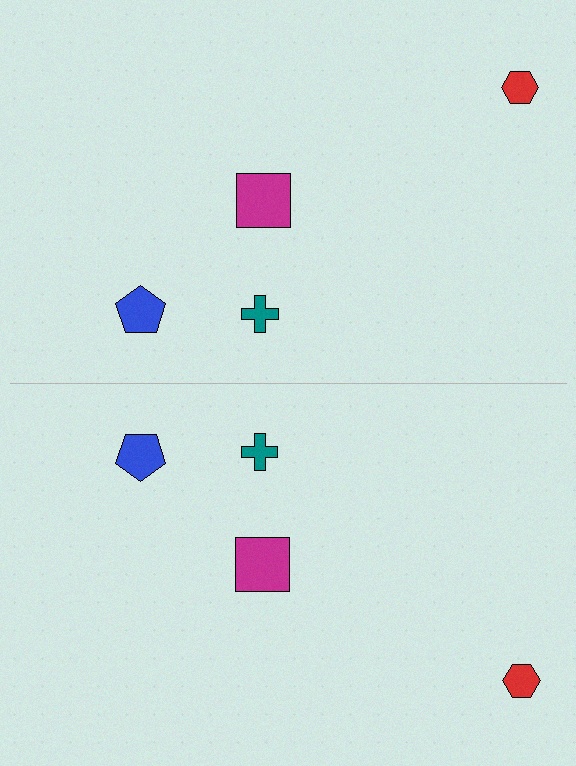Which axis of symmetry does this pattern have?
The pattern has a horizontal axis of symmetry running through the center of the image.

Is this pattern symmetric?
Yes, this pattern has bilateral (reflection) symmetry.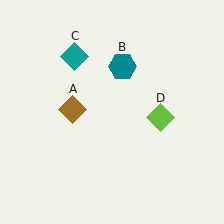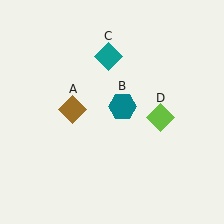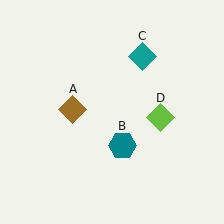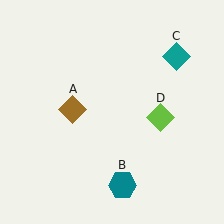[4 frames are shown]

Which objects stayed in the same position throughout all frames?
Brown diamond (object A) and lime diamond (object D) remained stationary.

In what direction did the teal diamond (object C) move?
The teal diamond (object C) moved right.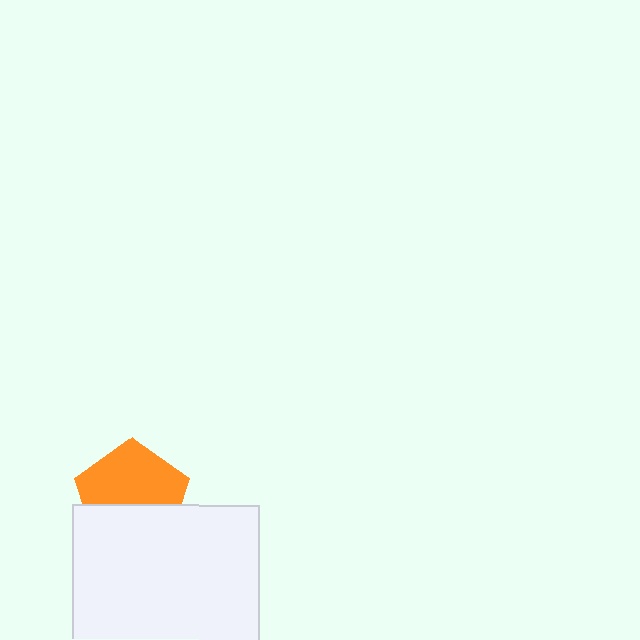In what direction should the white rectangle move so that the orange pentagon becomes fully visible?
The white rectangle should move down. That is the shortest direction to clear the overlap and leave the orange pentagon fully visible.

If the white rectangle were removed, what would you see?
You would see the complete orange pentagon.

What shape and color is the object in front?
The object in front is a white rectangle.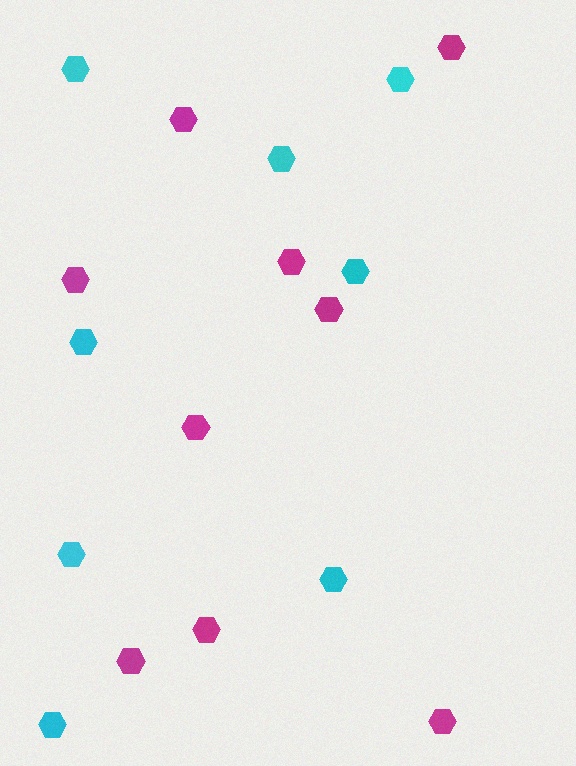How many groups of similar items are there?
There are 2 groups: one group of magenta hexagons (9) and one group of cyan hexagons (8).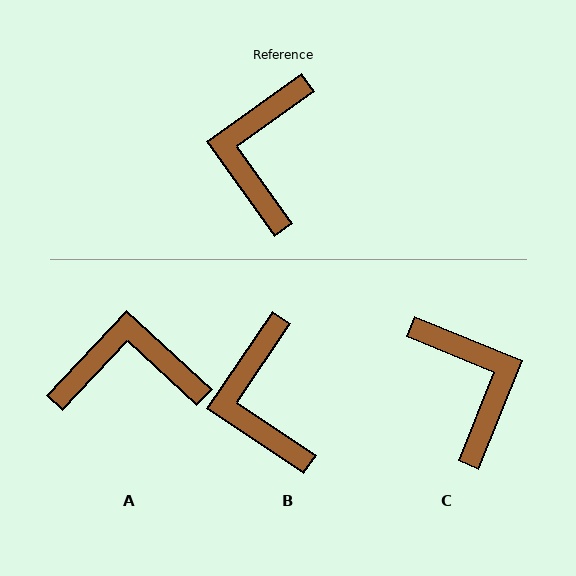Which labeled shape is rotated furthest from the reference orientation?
C, about 148 degrees away.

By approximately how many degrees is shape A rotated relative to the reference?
Approximately 79 degrees clockwise.